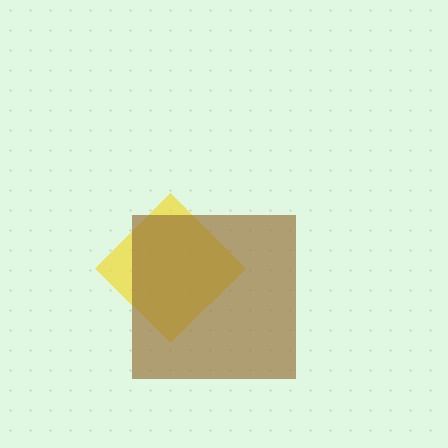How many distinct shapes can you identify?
There are 2 distinct shapes: a yellow diamond, a brown square.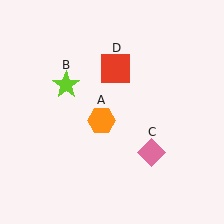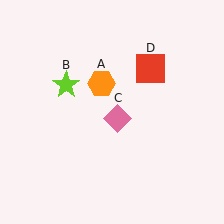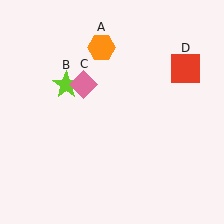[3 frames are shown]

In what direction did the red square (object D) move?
The red square (object D) moved right.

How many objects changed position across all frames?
3 objects changed position: orange hexagon (object A), pink diamond (object C), red square (object D).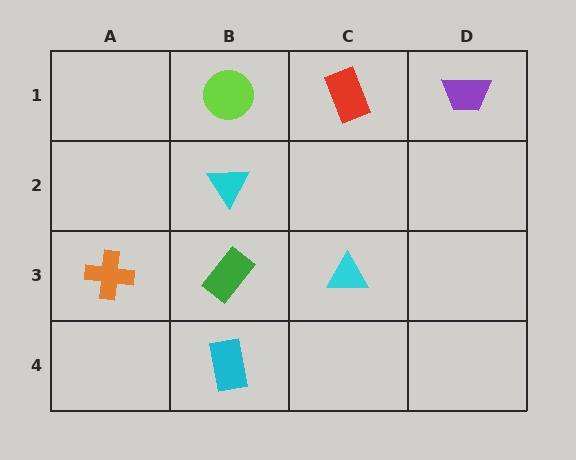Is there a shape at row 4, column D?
No, that cell is empty.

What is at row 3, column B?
A green rectangle.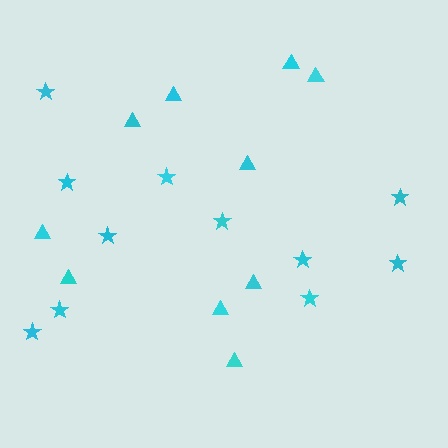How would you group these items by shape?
There are 2 groups: one group of stars (11) and one group of triangles (10).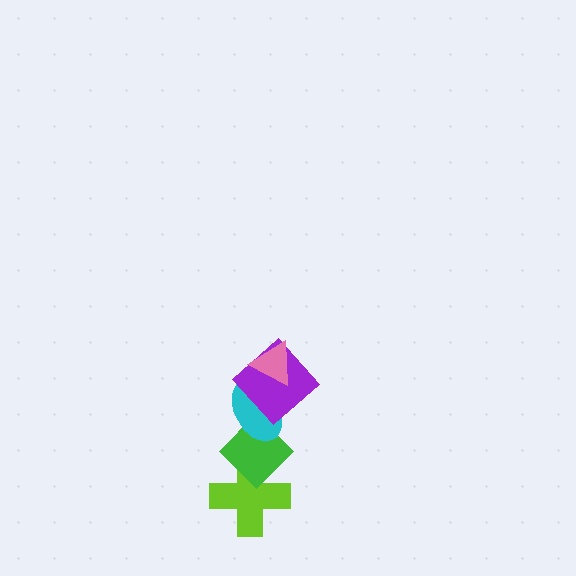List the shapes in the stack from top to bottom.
From top to bottom: the pink triangle, the purple diamond, the cyan ellipse, the green diamond, the lime cross.